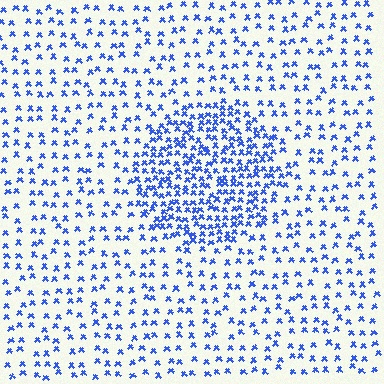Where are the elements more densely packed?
The elements are more densely packed inside the circle boundary.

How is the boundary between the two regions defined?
The boundary is defined by a change in element density (approximately 2.4x ratio). All elements are the same color, size, and shape.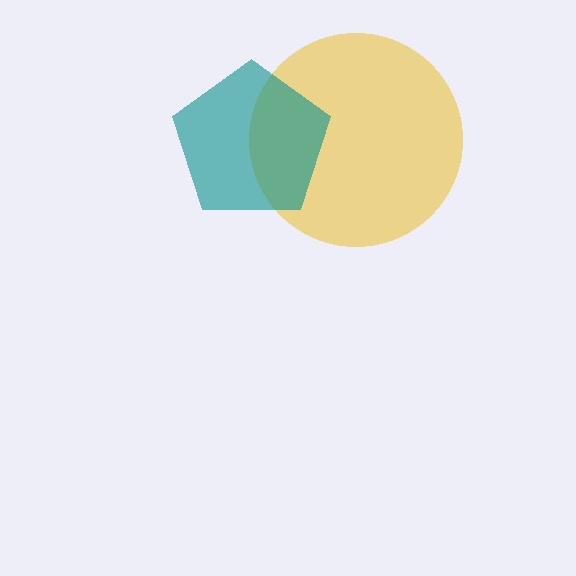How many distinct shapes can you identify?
There are 2 distinct shapes: a yellow circle, a teal pentagon.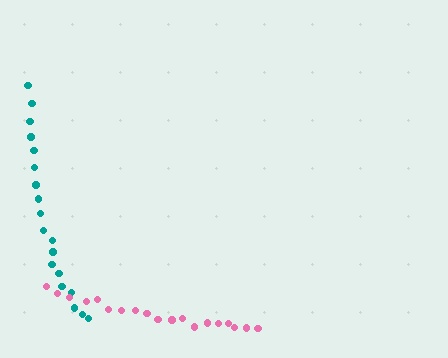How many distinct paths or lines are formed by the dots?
There are 2 distinct paths.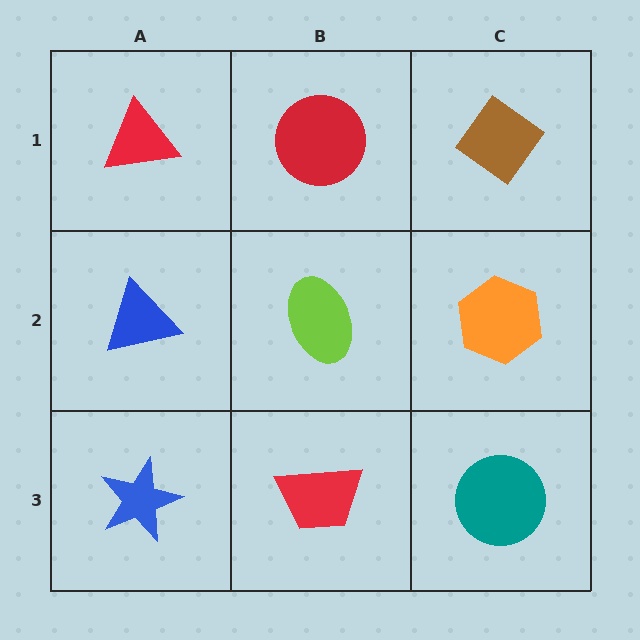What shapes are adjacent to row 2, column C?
A brown diamond (row 1, column C), a teal circle (row 3, column C), a lime ellipse (row 2, column B).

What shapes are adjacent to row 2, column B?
A red circle (row 1, column B), a red trapezoid (row 3, column B), a blue triangle (row 2, column A), an orange hexagon (row 2, column C).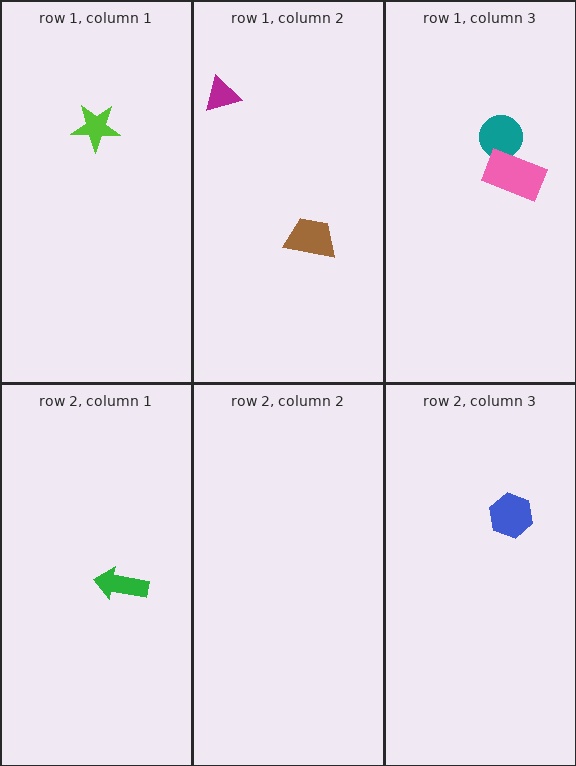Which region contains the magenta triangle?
The row 1, column 2 region.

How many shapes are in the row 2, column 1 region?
1.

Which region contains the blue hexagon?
The row 2, column 3 region.